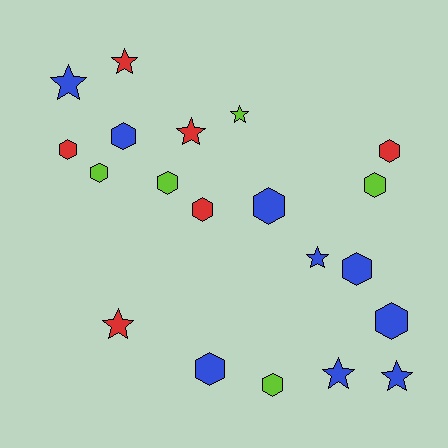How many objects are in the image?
There are 20 objects.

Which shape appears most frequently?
Hexagon, with 12 objects.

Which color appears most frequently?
Blue, with 9 objects.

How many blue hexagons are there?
There are 5 blue hexagons.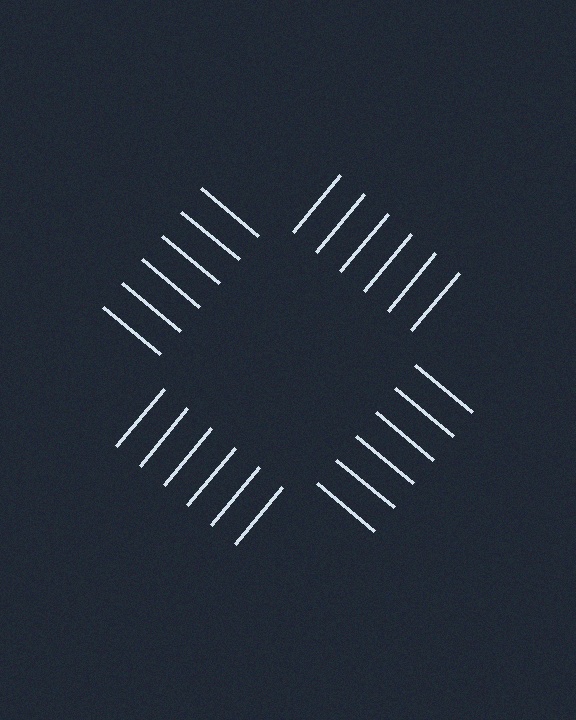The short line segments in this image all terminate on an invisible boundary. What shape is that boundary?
An illusory square — the line segments terminate on its edges but no continuous stroke is drawn.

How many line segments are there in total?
24 — 6 along each of the 4 edges.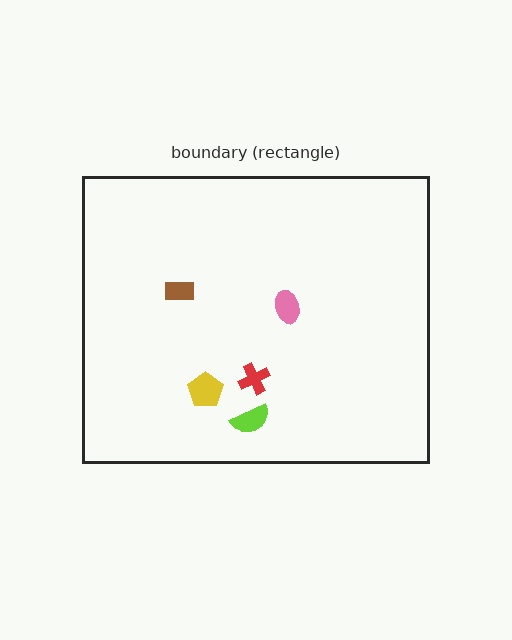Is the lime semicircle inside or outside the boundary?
Inside.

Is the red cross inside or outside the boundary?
Inside.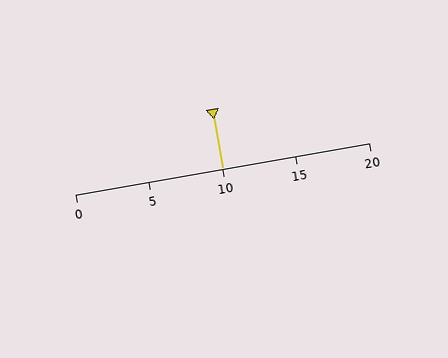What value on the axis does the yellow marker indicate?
The marker indicates approximately 10.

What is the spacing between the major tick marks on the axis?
The major ticks are spaced 5 apart.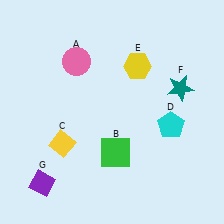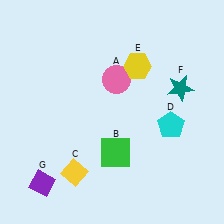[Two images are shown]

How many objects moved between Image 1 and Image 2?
2 objects moved between the two images.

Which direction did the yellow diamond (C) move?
The yellow diamond (C) moved down.